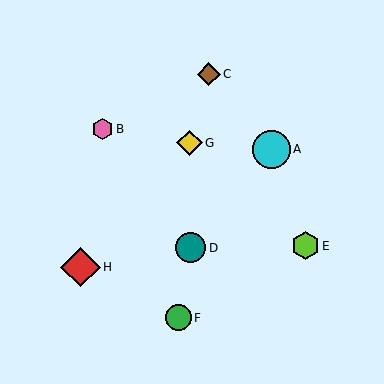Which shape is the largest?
The red diamond (labeled H) is the largest.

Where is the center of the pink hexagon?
The center of the pink hexagon is at (102, 129).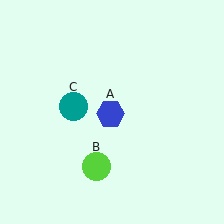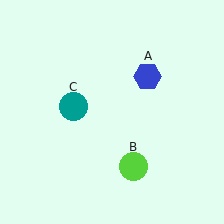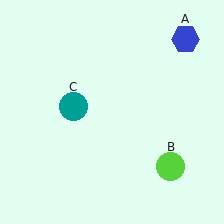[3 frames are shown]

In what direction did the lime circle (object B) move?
The lime circle (object B) moved right.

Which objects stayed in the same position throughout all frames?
Teal circle (object C) remained stationary.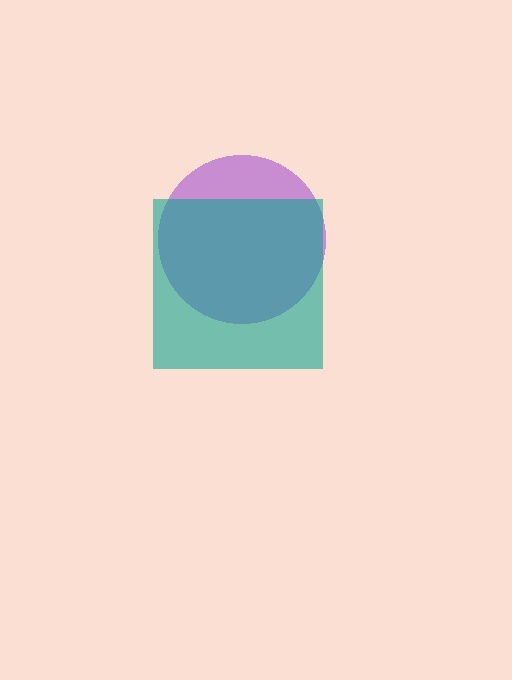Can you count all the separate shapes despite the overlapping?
Yes, there are 2 separate shapes.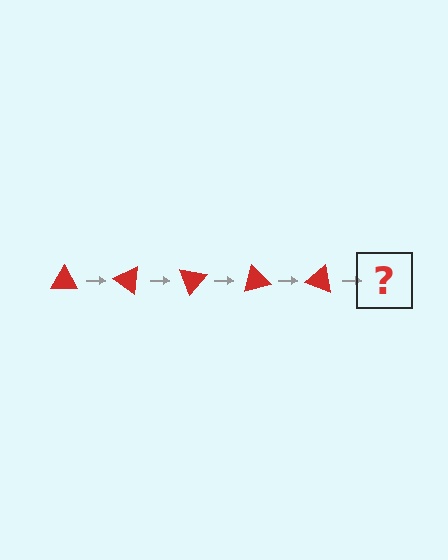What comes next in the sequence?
The next element should be a red triangle rotated 175 degrees.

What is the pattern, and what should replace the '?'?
The pattern is that the triangle rotates 35 degrees each step. The '?' should be a red triangle rotated 175 degrees.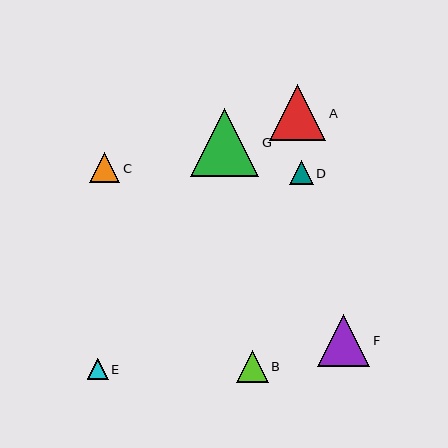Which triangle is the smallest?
Triangle E is the smallest with a size of approximately 21 pixels.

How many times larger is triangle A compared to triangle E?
Triangle A is approximately 2.7 times the size of triangle E.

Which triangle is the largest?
Triangle G is the largest with a size of approximately 68 pixels.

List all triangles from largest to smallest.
From largest to smallest: G, A, F, B, C, D, E.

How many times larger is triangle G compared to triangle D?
Triangle G is approximately 2.9 times the size of triangle D.